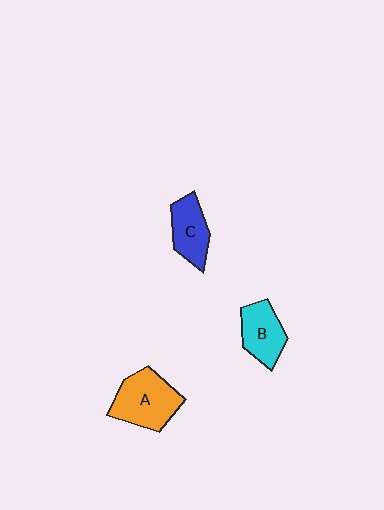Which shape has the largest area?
Shape A (orange).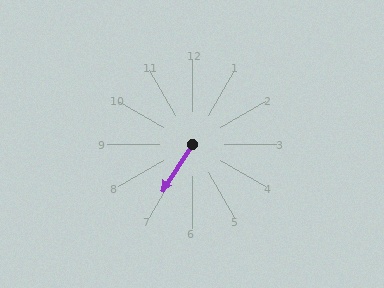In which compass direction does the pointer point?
Southwest.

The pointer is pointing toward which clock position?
Roughly 7 o'clock.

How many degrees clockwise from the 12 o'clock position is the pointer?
Approximately 213 degrees.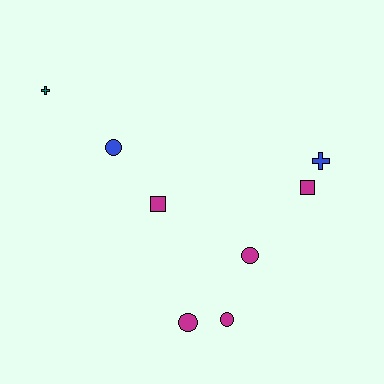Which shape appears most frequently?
Circle, with 4 objects.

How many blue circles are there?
There is 1 blue circle.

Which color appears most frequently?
Magenta, with 5 objects.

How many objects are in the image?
There are 8 objects.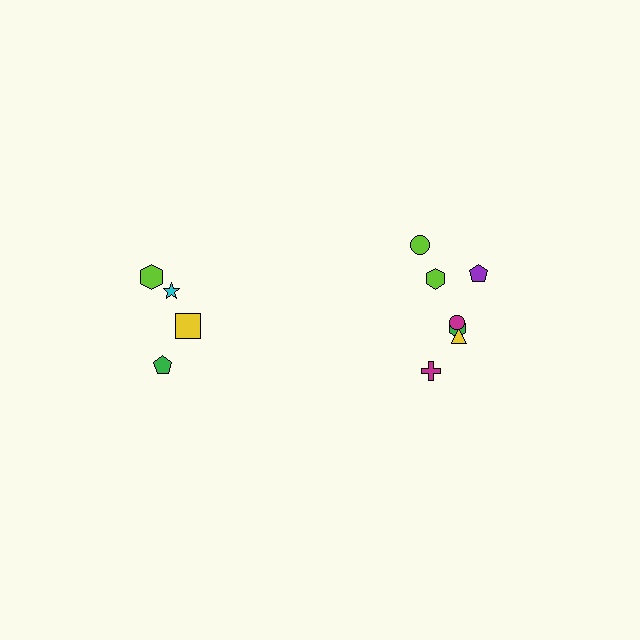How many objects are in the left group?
There are 4 objects.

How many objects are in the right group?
There are 7 objects.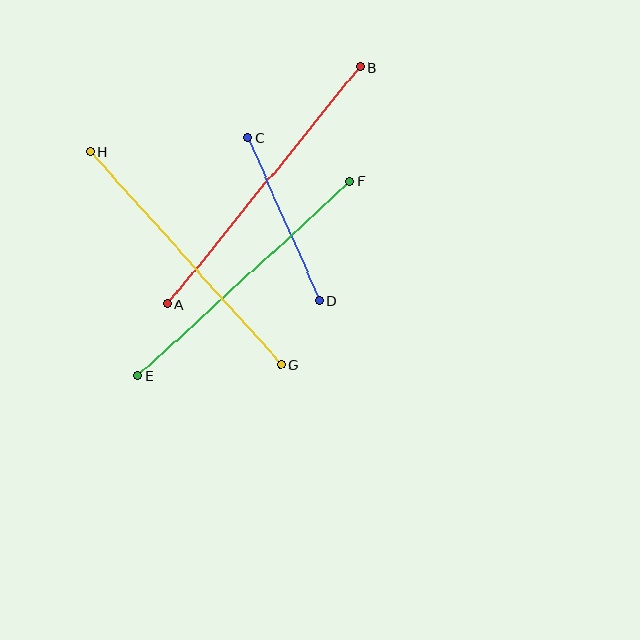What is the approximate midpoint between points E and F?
The midpoint is at approximately (244, 279) pixels.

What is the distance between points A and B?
The distance is approximately 305 pixels.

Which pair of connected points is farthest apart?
Points A and B are farthest apart.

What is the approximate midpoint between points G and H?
The midpoint is at approximately (185, 258) pixels.